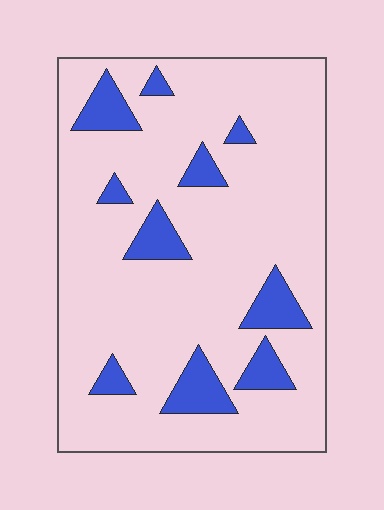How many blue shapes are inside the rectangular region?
10.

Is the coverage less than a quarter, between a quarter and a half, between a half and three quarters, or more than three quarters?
Less than a quarter.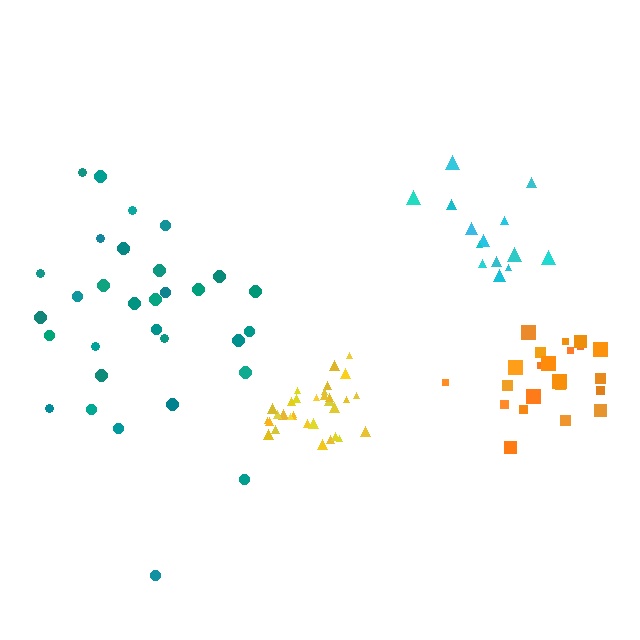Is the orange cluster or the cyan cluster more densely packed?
Orange.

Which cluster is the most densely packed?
Yellow.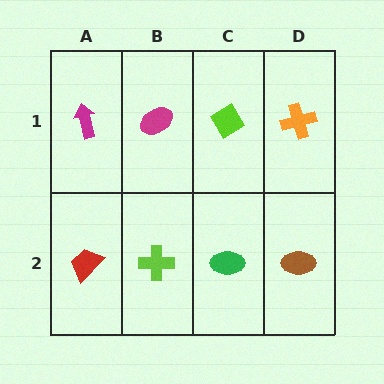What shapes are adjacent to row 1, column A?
A red trapezoid (row 2, column A), a magenta ellipse (row 1, column B).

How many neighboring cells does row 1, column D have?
2.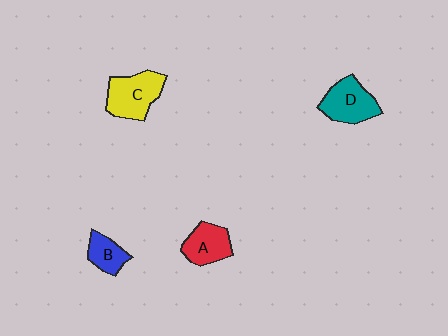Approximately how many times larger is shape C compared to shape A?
Approximately 1.4 times.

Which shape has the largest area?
Shape C (yellow).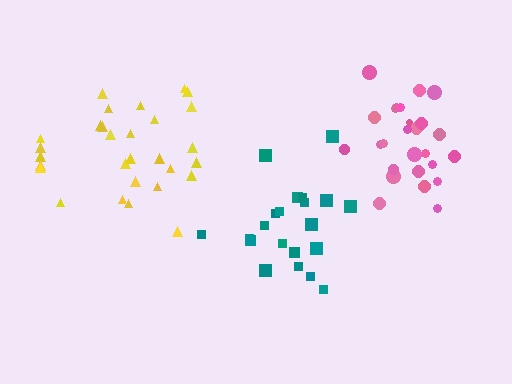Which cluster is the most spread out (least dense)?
Yellow.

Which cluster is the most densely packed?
Pink.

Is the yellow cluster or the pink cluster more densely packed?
Pink.